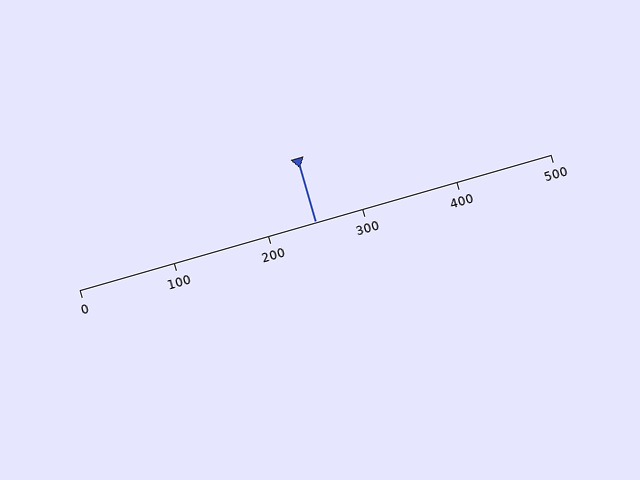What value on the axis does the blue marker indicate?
The marker indicates approximately 250.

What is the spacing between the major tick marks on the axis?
The major ticks are spaced 100 apart.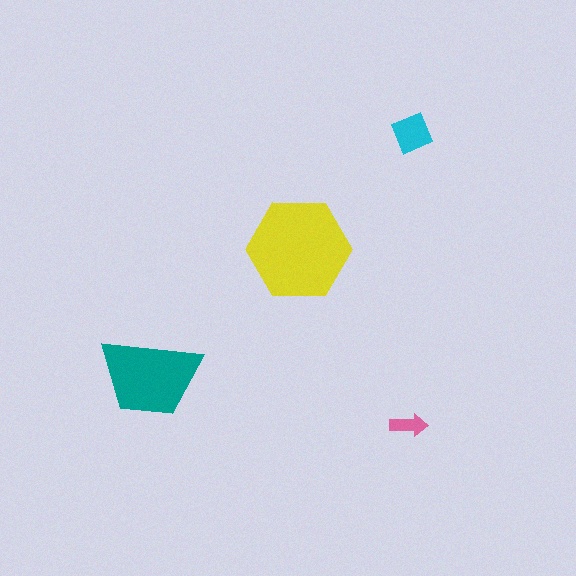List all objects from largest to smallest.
The yellow hexagon, the teal trapezoid, the cyan diamond, the pink arrow.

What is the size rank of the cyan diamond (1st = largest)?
3rd.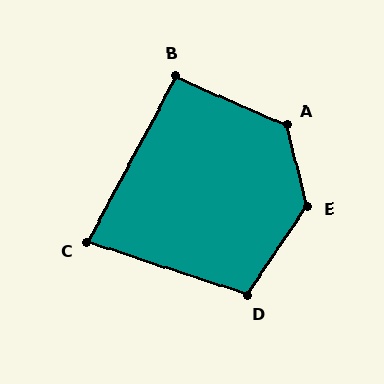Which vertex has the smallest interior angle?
C, at approximately 80 degrees.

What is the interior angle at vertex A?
Approximately 127 degrees (obtuse).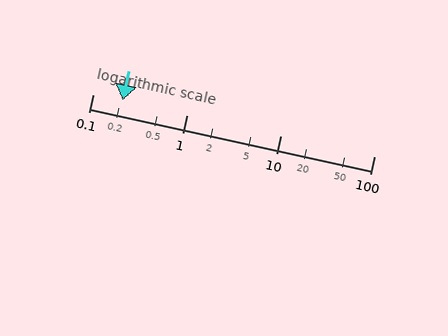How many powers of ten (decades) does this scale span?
The scale spans 3 decades, from 0.1 to 100.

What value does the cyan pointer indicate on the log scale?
The pointer indicates approximately 0.21.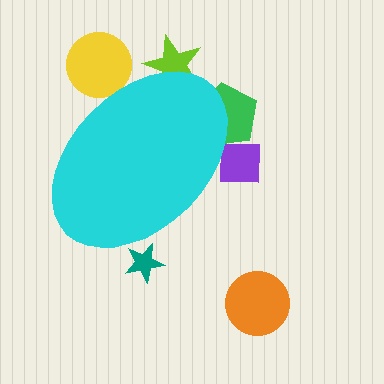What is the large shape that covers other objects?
A cyan ellipse.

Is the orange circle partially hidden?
No, the orange circle is fully visible.